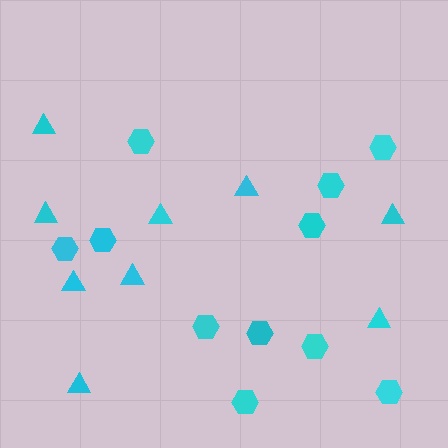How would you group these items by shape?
There are 2 groups: one group of triangles (9) and one group of hexagons (11).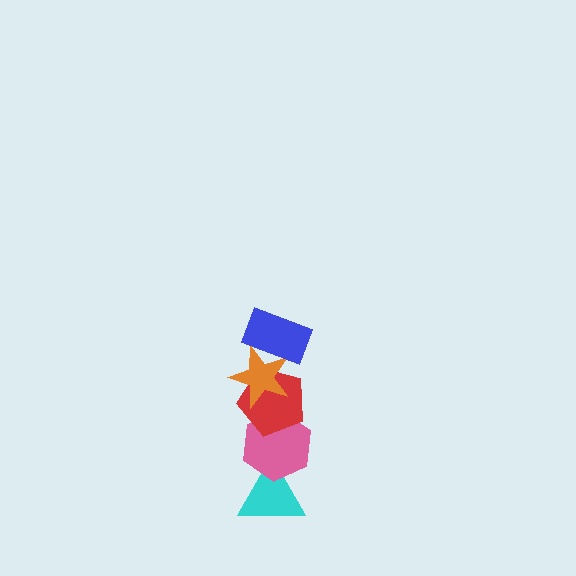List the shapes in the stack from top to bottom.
From top to bottom: the blue rectangle, the orange star, the red pentagon, the pink hexagon, the cyan triangle.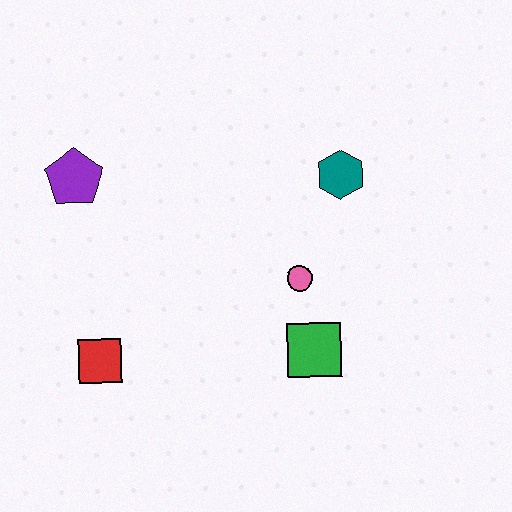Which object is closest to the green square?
The pink circle is closest to the green square.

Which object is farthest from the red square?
The teal hexagon is farthest from the red square.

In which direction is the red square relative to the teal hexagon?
The red square is to the left of the teal hexagon.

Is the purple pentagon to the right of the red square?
No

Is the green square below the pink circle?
Yes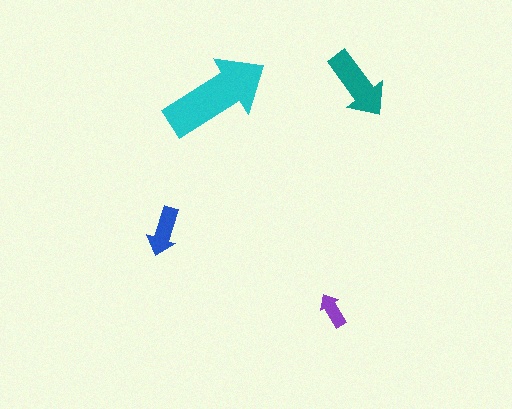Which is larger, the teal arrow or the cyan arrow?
The cyan one.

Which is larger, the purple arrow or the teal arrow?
The teal one.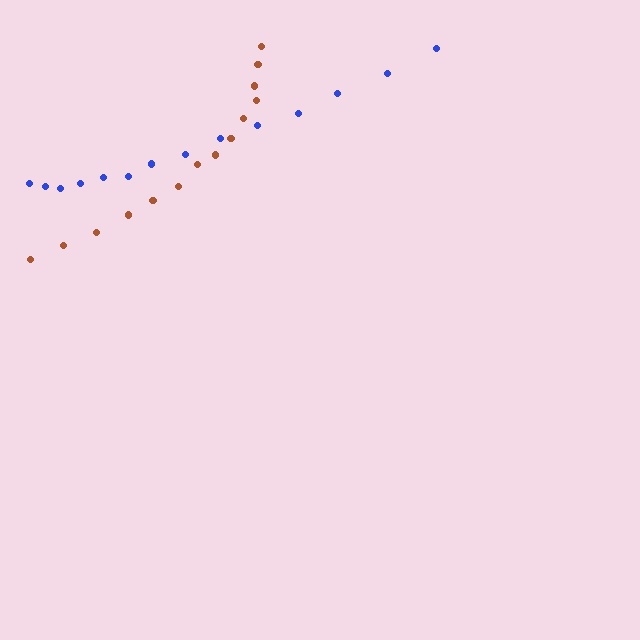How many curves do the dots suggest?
There are 2 distinct paths.